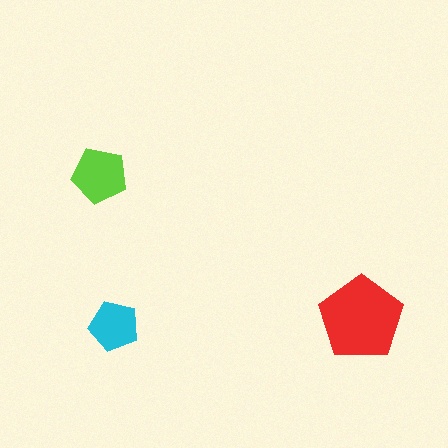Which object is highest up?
The lime pentagon is topmost.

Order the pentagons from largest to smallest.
the red one, the lime one, the cyan one.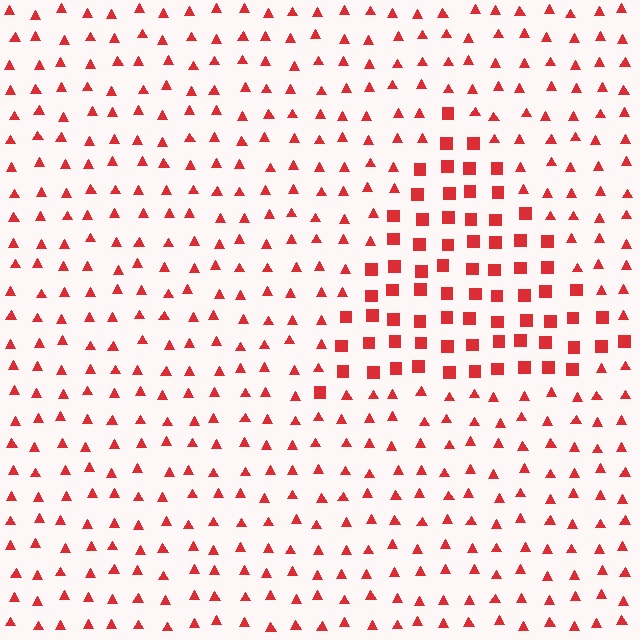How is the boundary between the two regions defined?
The boundary is defined by a change in element shape: squares inside vs. triangles outside. All elements share the same color and spacing.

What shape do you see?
I see a triangle.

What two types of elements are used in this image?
The image uses squares inside the triangle region and triangles outside it.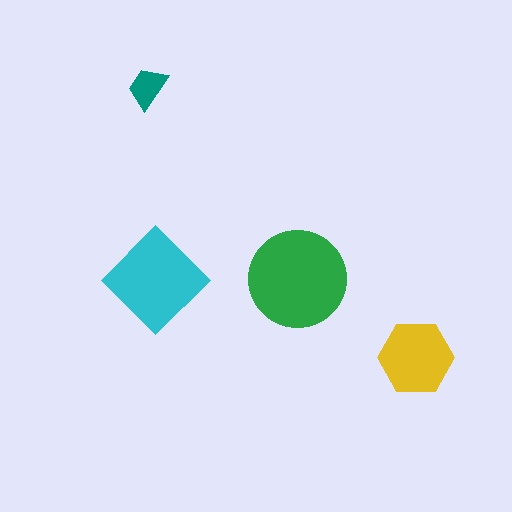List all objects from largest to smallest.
The green circle, the cyan diamond, the yellow hexagon, the teal trapezoid.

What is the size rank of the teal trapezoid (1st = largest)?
4th.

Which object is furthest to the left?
The teal trapezoid is leftmost.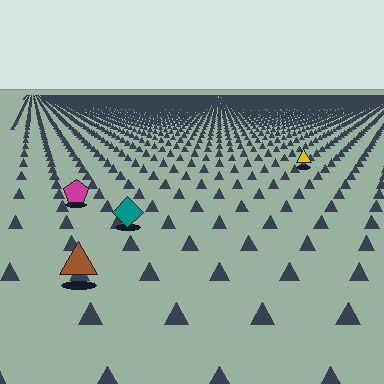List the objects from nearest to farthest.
From nearest to farthest: the brown triangle, the teal diamond, the magenta pentagon, the yellow triangle.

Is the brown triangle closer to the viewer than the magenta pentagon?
Yes. The brown triangle is closer — you can tell from the texture gradient: the ground texture is coarser near it.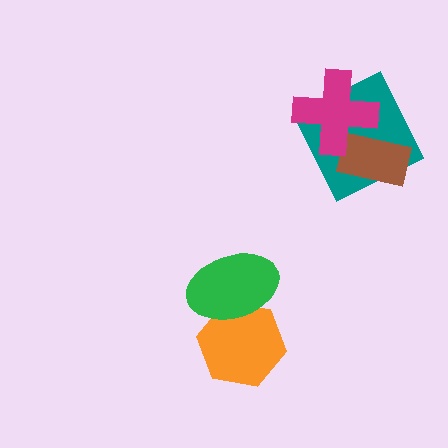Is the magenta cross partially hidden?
No, no other shape covers it.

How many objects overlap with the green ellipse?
1 object overlaps with the green ellipse.